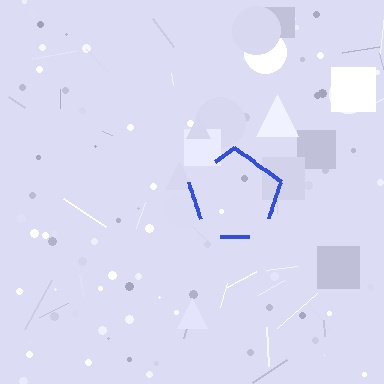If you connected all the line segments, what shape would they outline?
They would outline a pentagon.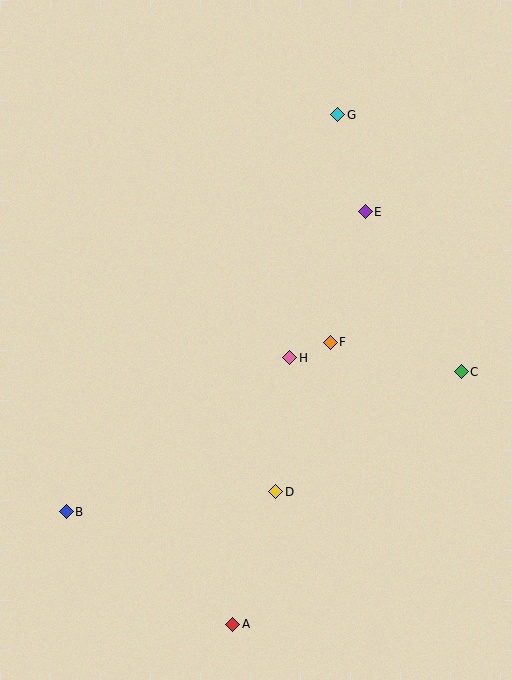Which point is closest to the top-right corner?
Point G is closest to the top-right corner.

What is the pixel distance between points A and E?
The distance between A and E is 433 pixels.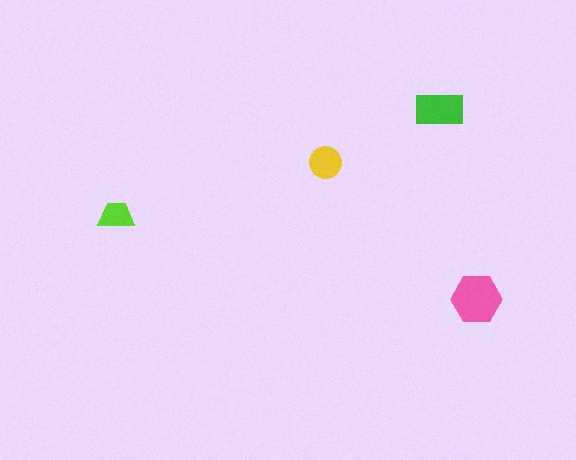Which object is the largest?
The pink hexagon.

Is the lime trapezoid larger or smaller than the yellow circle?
Smaller.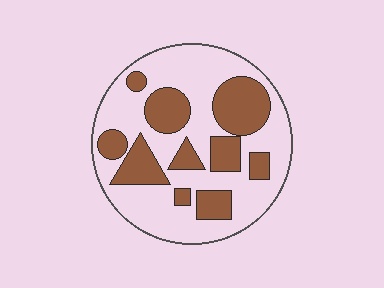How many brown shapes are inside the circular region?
10.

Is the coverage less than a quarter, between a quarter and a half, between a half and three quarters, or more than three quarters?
Between a quarter and a half.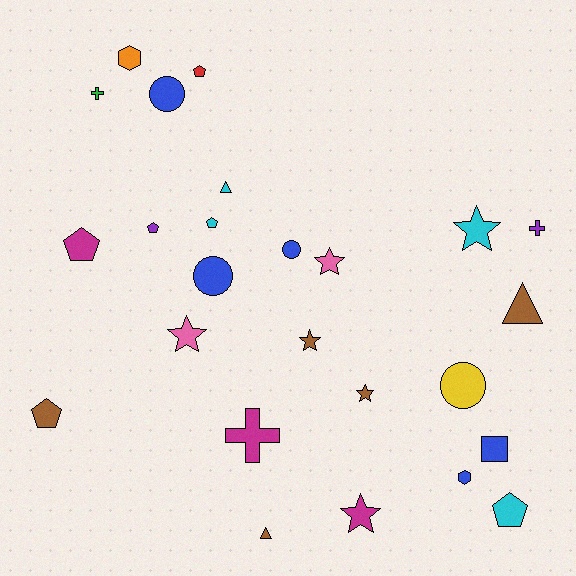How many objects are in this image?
There are 25 objects.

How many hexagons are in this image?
There are 2 hexagons.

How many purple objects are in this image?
There are 2 purple objects.